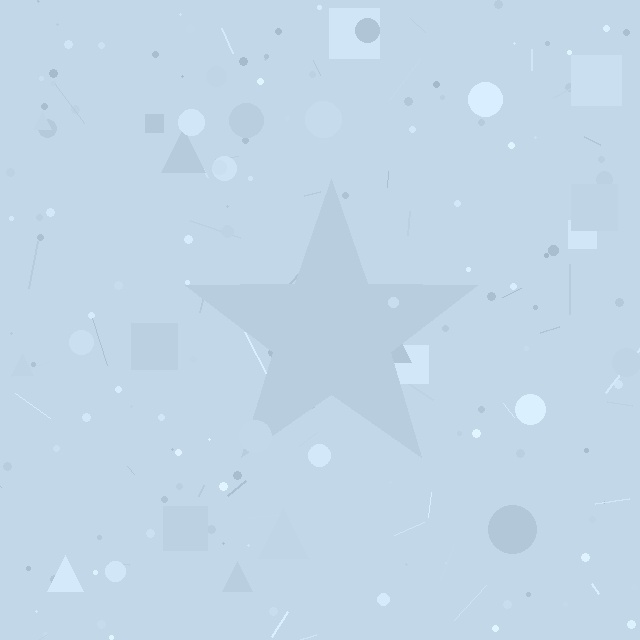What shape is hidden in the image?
A star is hidden in the image.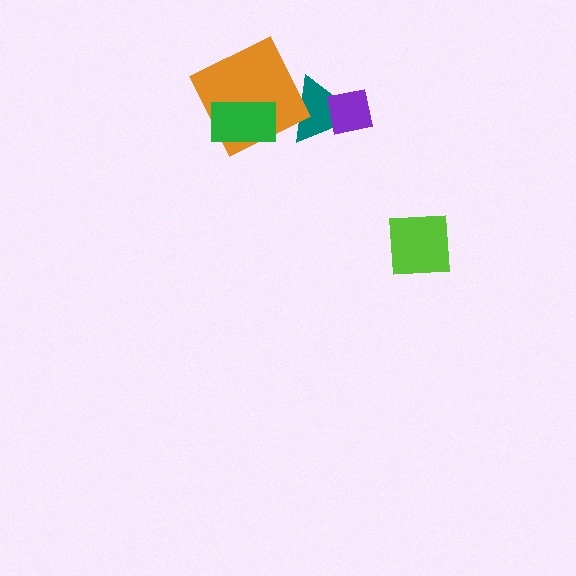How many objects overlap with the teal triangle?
2 objects overlap with the teal triangle.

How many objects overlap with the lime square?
0 objects overlap with the lime square.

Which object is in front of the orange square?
The green rectangle is in front of the orange square.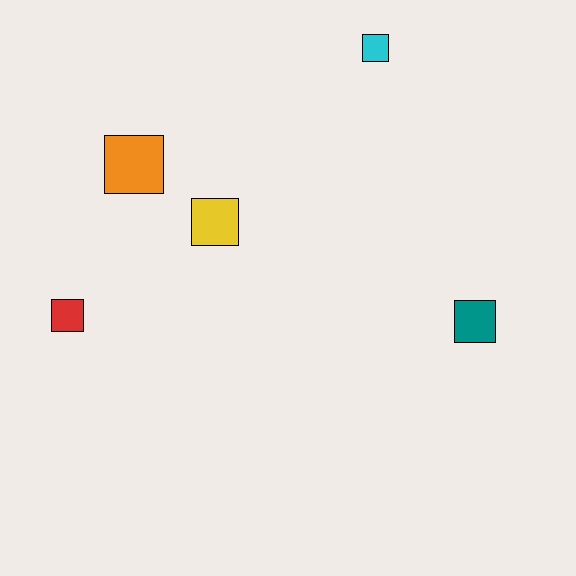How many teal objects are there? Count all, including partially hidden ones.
There is 1 teal object.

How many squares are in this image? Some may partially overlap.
There are 5 squares.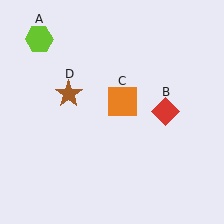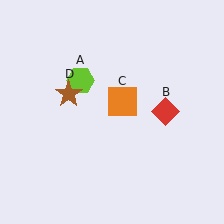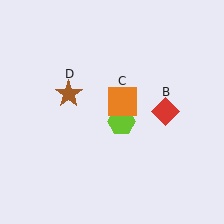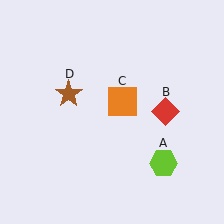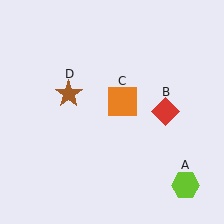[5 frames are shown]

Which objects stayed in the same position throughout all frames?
Red diamond (object B) and orange square (object C) and brown star (object D) remained stationary.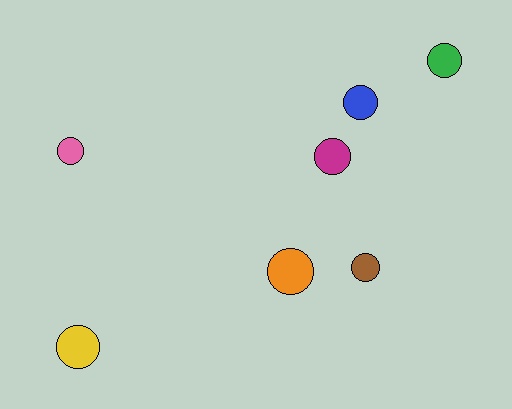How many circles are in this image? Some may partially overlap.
There are 7 circles.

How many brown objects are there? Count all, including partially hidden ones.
There is 1 brown object.